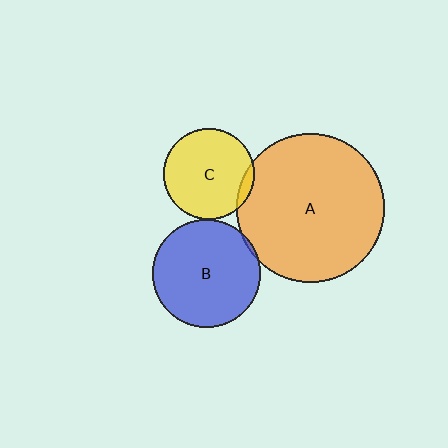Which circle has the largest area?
Circle A (orange).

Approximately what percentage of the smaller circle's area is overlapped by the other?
Approximately 5%.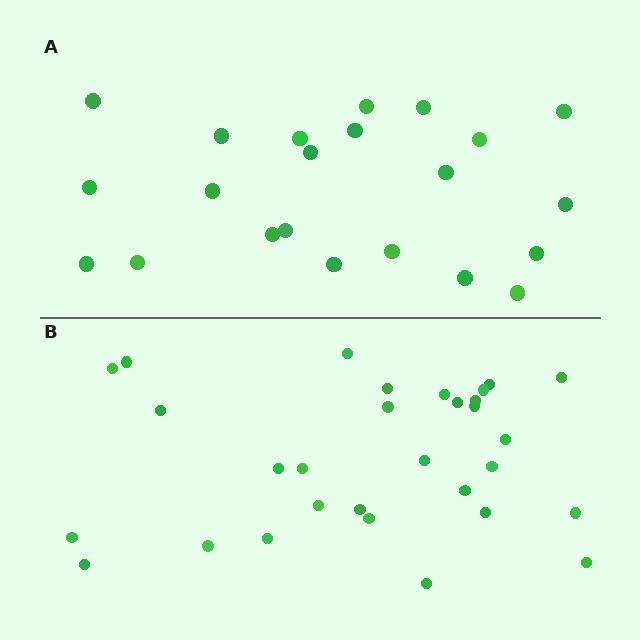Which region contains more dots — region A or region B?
Region B (the bottom region) has more dots.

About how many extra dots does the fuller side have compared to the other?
Region B has roughly 8 or so more dots than region A.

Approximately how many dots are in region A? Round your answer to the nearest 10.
About 20 dots. (The exact count is 22, which rounds to 20.)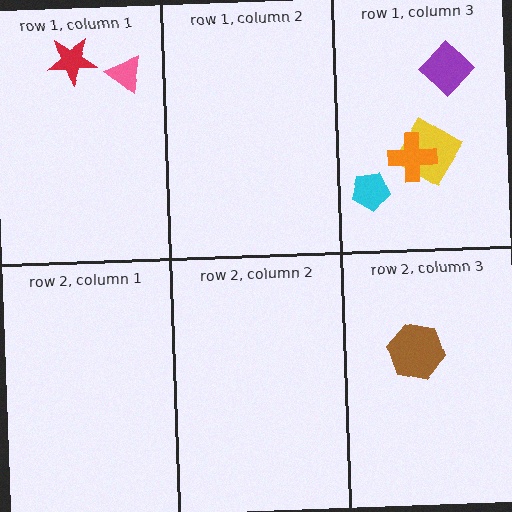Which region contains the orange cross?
The row 1, column 3 region.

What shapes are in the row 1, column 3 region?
The purple diamond, the cyan pentagon, the yellow diamond, the orange cross.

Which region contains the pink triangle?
The row 1, column 1 region.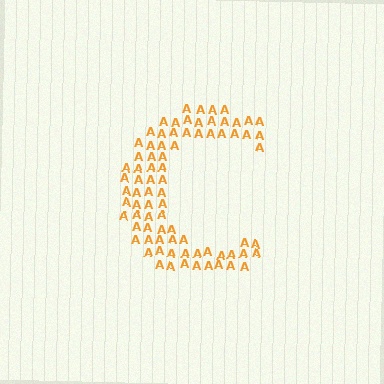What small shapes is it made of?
It is made of small letter A's.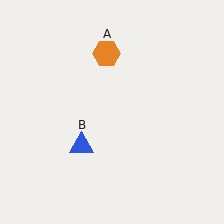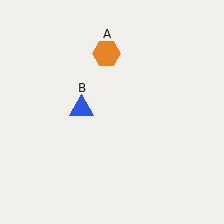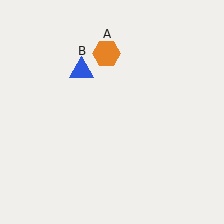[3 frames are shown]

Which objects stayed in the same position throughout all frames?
Orange hexagon (object A) remained stationary.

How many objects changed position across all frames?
1 object changed position: blue triangle (object B).